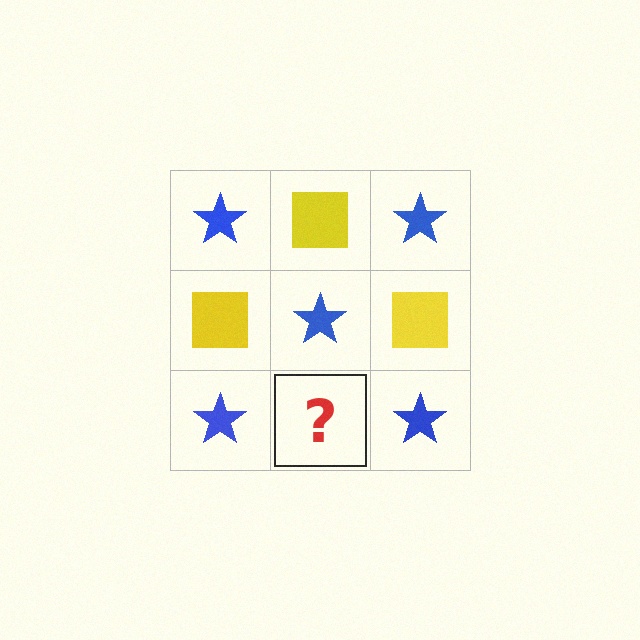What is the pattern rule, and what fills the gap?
The rule is that it alternates blue star and yellow square in a checkerboard pattern. The gap should be filled with a yellow square.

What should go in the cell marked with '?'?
The missing cell should contain a yellow square.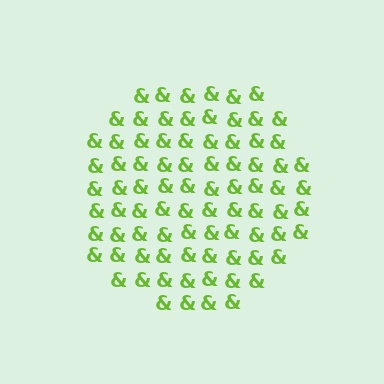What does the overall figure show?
The overall figure shows a circle.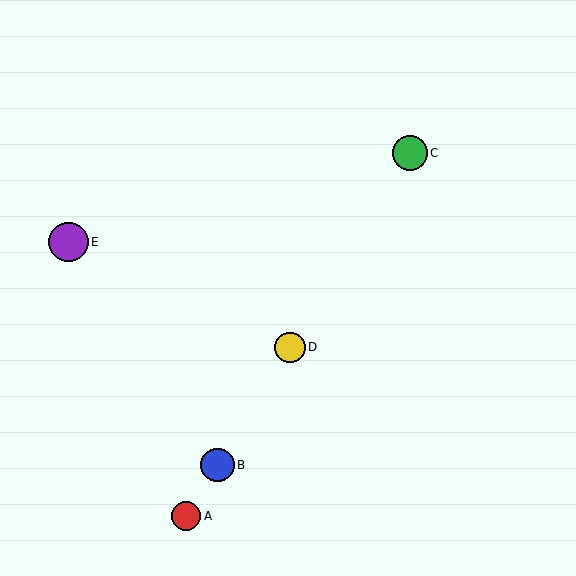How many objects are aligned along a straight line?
4 objects (A, B, C, D) are aligned along a straight line.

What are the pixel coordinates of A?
Object A is at (186, 516).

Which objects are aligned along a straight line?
Objects A, B, C, D are aligned along a straight line.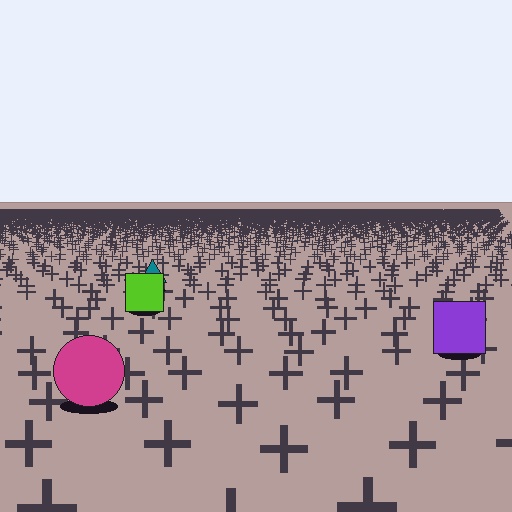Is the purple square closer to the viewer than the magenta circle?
No. The magenta circle is closer — you can tell from the texture gradient: the ground texture is coarser near it.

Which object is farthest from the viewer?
The teal triangle is farthest from the viewer. It appears smaller and the ground texture around it is denser.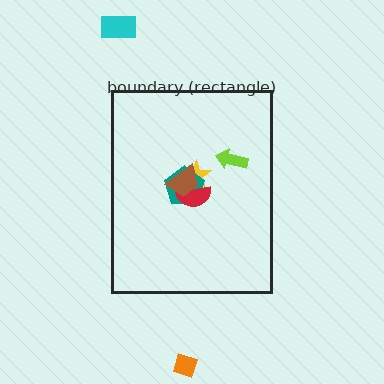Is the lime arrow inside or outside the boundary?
Inside.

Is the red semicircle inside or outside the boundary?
Inside.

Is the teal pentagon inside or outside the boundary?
Inside.